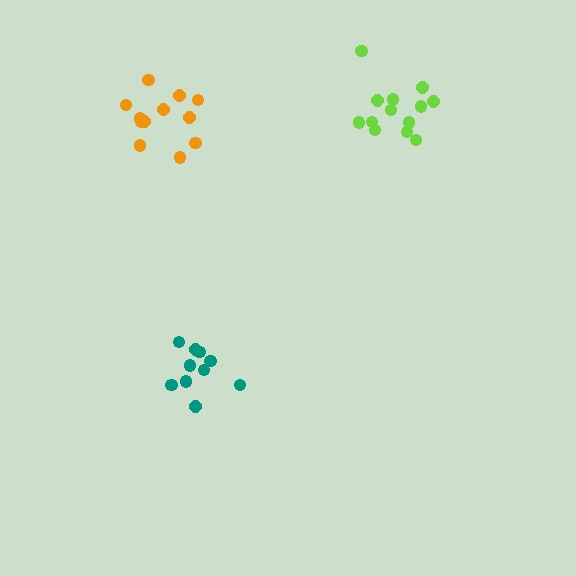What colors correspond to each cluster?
The clusters are colored: orange, teal, lime.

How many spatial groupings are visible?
There are 3 spatial groupings.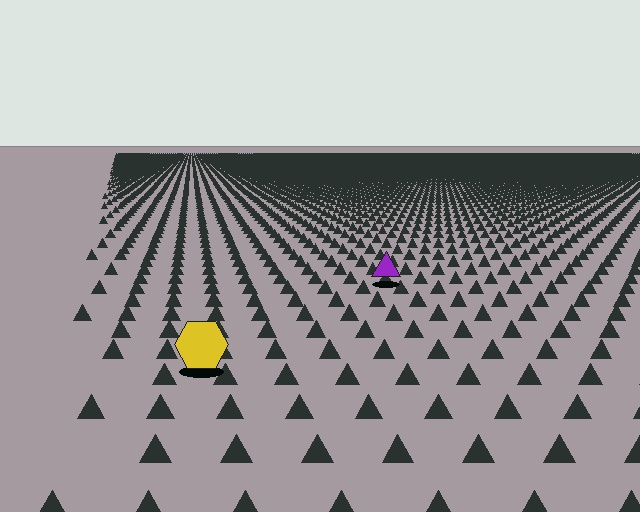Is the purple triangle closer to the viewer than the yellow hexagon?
No. The yellow hexagon is closer — you can tell from the texture gradient: the ground texture is coarser near it.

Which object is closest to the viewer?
The yellow hexagon is closest. The texture marks near it are larger and more spread out.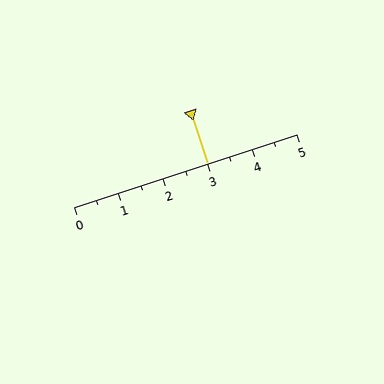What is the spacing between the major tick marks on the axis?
The major ticks are spaced 1 apart.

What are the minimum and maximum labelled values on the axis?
The axis runs from 0 to 5.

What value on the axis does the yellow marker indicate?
The marker indicates approximately 3.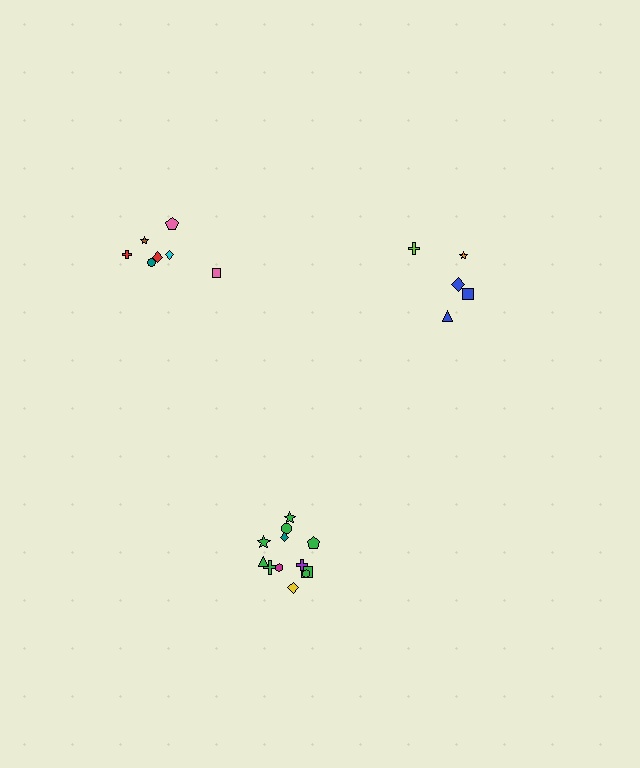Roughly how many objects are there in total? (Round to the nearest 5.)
Roughly 25 objects in total.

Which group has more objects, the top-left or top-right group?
The top-left group.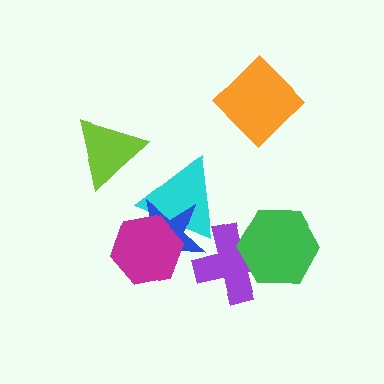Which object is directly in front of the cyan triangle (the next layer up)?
The blue star is directly in front of the cyan triangle.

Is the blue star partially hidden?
Yes, it is partially covered by another shape.